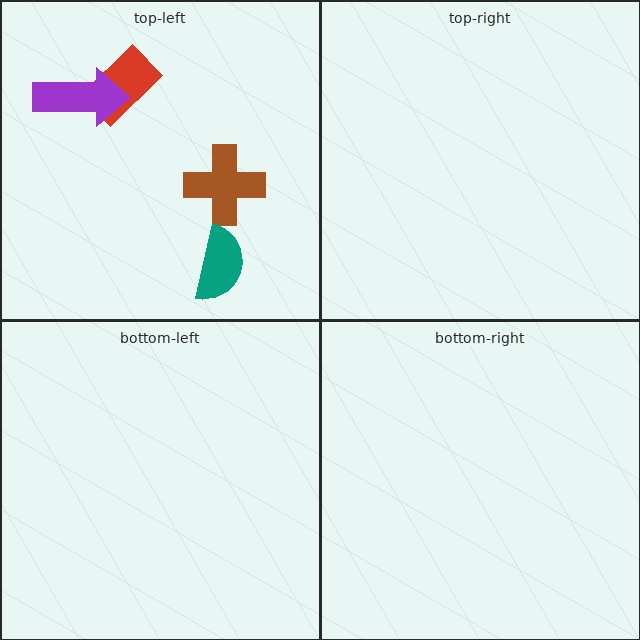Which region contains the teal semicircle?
The top-left region.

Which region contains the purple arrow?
The top-left region.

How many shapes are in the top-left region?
4.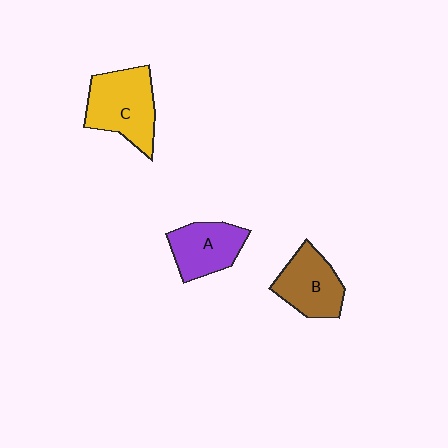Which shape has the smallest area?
Shape A (purple).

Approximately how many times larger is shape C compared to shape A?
Approximately 1.3 times.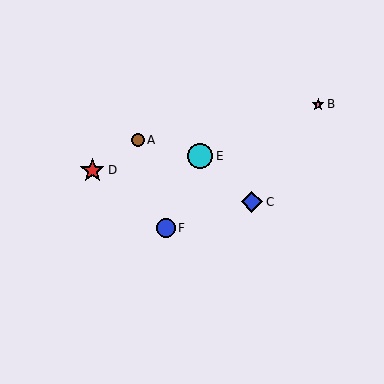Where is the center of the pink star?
The center of the pink star is at (318, 104).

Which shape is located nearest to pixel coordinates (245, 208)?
The blue diamond (labeled C) at (252, 202) is nearest to that location.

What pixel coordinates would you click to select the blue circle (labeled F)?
Click at (166, 228) to select the blue circle F.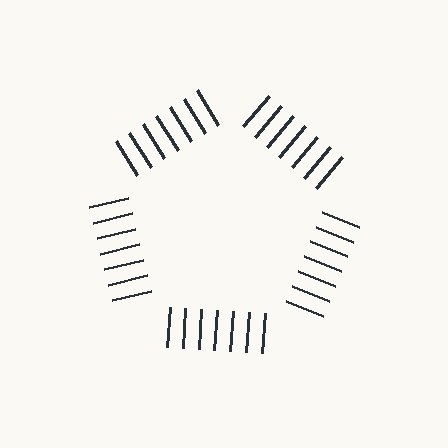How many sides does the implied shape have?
5 sides — the line-ends trace a pentagon.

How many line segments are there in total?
35 — 7 along each of the 5 edges.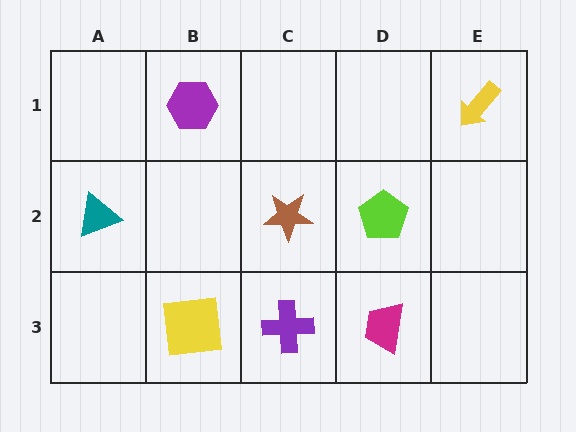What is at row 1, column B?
A purple hexagon.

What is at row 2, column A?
A teal triangle.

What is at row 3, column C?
A purple cross.